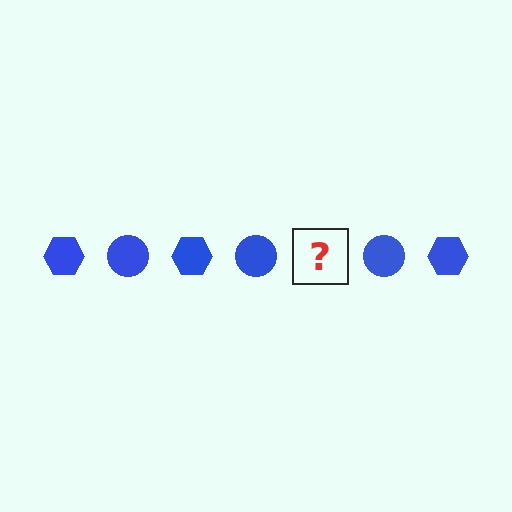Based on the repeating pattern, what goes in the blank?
The blank should be a blue hexagon.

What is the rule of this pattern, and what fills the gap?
The rule is that the pattern cycles through hexagon, circle shapes in blue. The gap should be filled with a blue hexagon.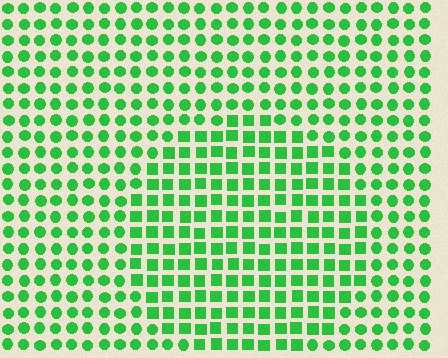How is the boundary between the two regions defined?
The boundary is defined by a change in element shape: squares inside vs. circles outside. All elements share the same color and spacing.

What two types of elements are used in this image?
The image uses squares inside the circle region and circles outside it.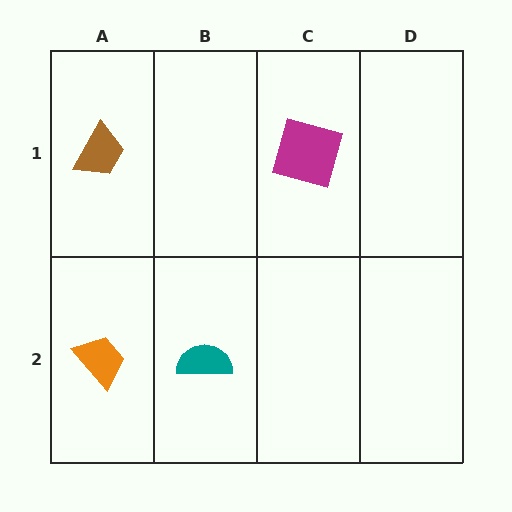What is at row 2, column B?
A teal semicircle.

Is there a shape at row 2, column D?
No, that cell is empty.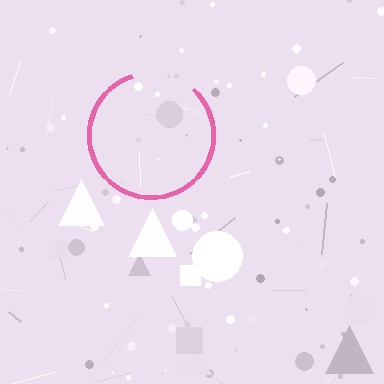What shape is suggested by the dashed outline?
The dashed outline suggests a circle.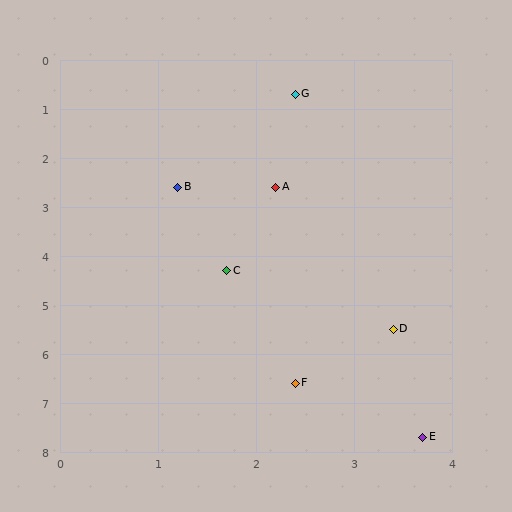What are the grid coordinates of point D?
Point D is at approximately (3.4, 5.5).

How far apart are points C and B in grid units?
Points C and B are about 1.8 grid units apart.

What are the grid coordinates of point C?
Point C is at approximately (1.7, 4.3).